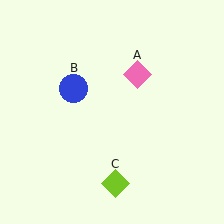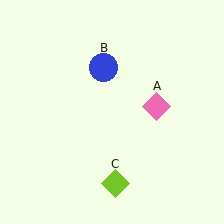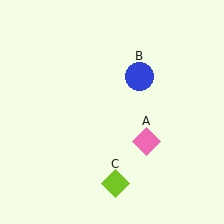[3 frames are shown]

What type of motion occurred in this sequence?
The pink diamond (object A), blue circle (object B) rotated clockwise around the center of the scene.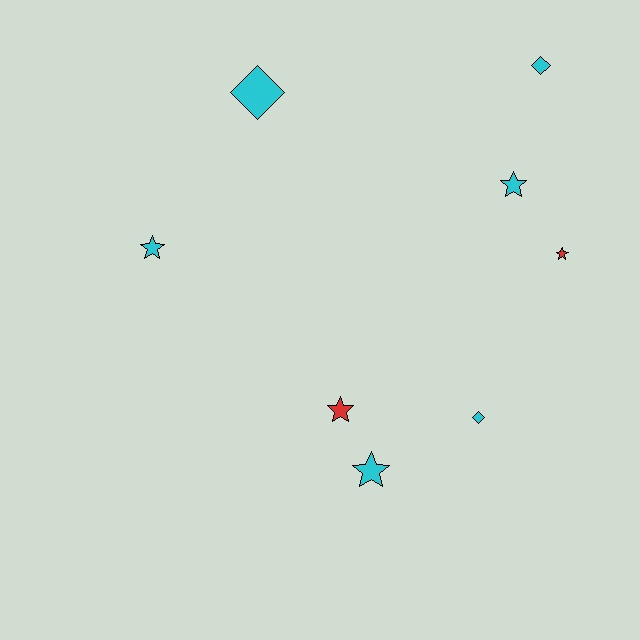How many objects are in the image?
There are 8 objects.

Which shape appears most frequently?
Star, with 5 objects.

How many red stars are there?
There are 2 red stars.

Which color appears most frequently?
Cyan, with 6 objects.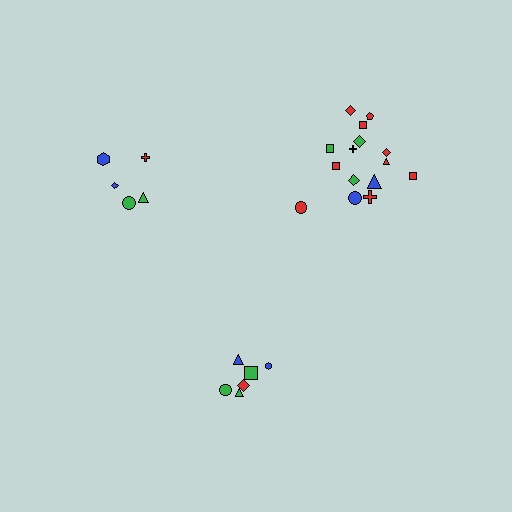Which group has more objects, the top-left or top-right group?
The top-right group.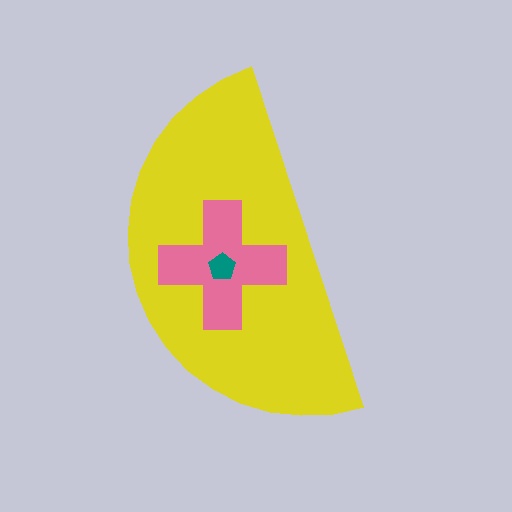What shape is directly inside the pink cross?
The teal pentagon.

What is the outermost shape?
The yellow semicircle.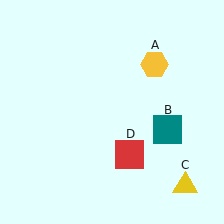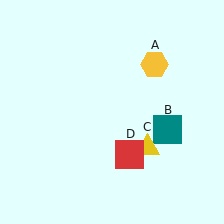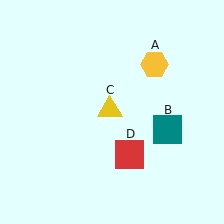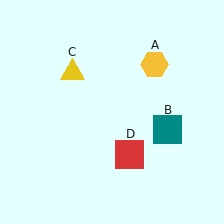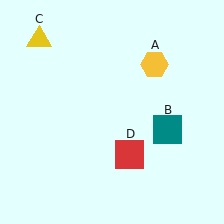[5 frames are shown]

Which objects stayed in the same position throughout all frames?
Yellow hexagon (object A) and teal square (object B) and red square (object D) remained stationary.